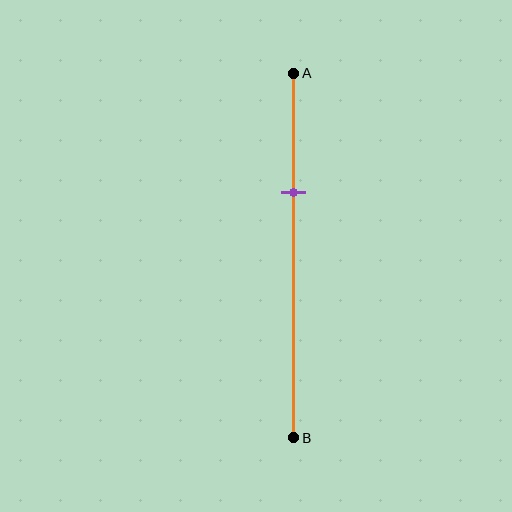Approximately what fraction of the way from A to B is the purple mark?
The purple mark is approximately 35% of the way from A to B.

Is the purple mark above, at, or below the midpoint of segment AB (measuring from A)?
The purple mark is above the midpoint of segment AB.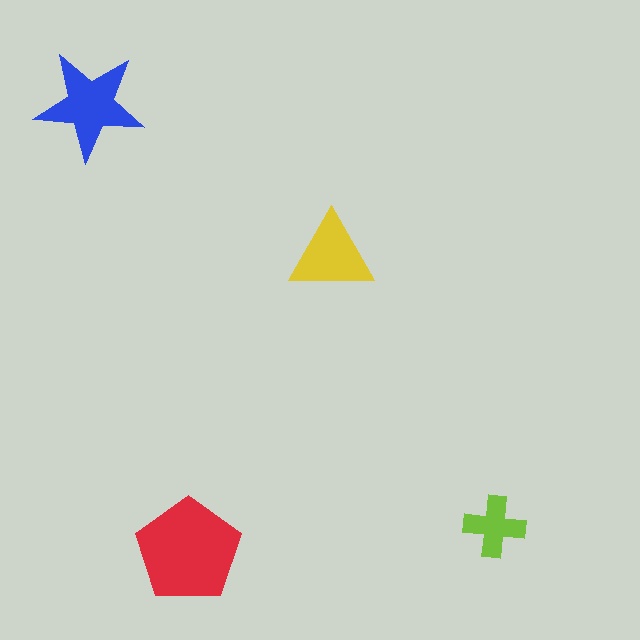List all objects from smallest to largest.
The lime cross, the yellow triangle, the blue star, the red pentagon.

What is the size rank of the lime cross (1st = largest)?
4th.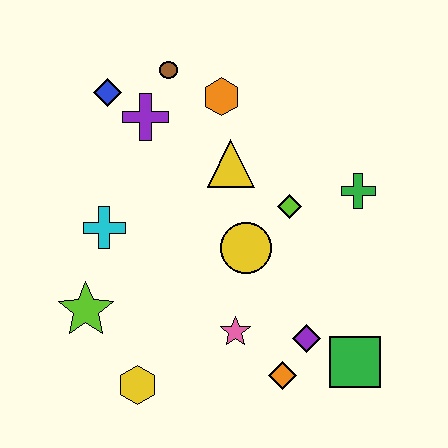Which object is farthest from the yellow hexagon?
The brown circle is farthest from the yellow hexagon.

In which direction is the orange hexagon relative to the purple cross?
The orange hexagon is to the right of the purple cross.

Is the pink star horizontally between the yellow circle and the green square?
No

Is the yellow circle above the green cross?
No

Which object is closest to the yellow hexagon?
The lime star is closest to the yellow hexagon.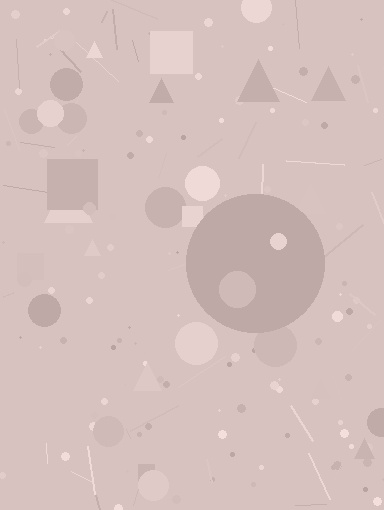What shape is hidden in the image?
A circle is hidden in the image.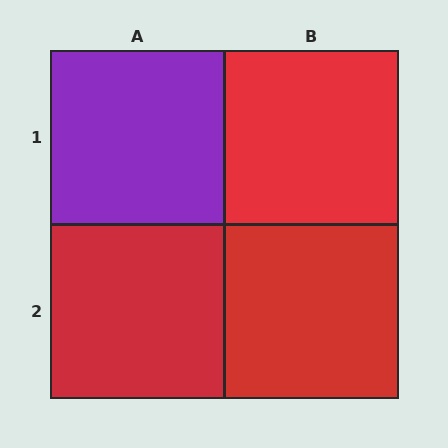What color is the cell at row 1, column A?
Purple.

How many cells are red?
3 cells are red.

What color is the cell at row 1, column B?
Red.